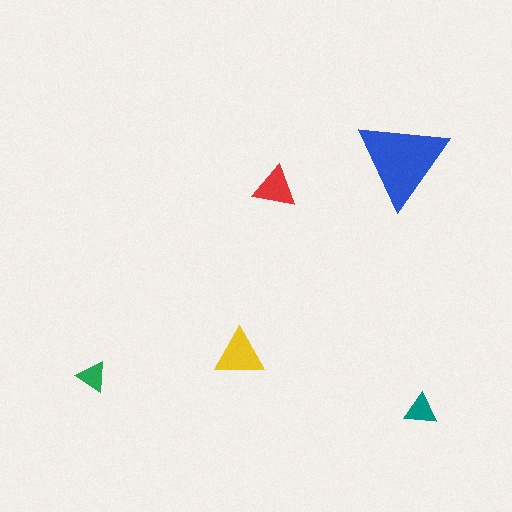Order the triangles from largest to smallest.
the blue one, the yellow one, the red one, the teal one, the green one.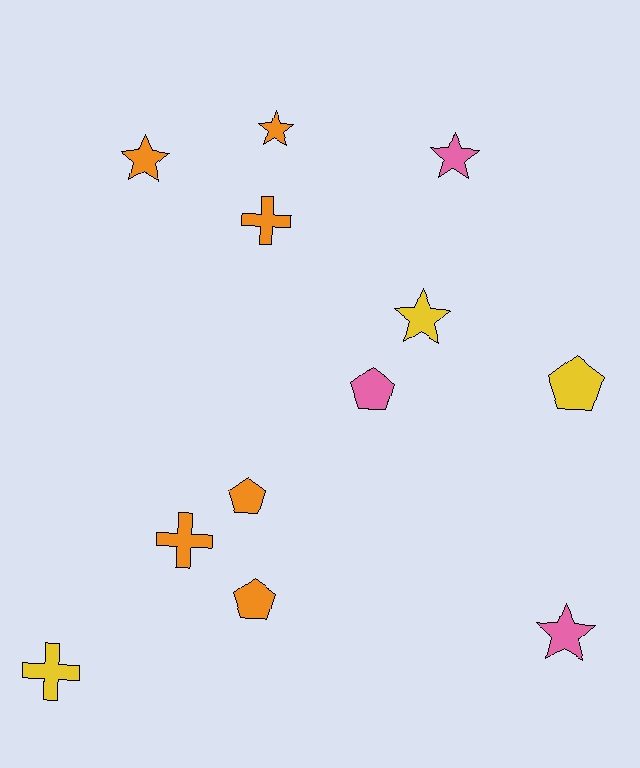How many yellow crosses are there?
There is 1 yellow cross.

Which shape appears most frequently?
Star, with 5 objects.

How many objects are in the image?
There are 12 objects.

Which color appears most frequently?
Orange, with 6 objects.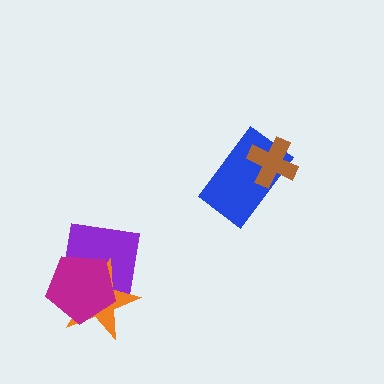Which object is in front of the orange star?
The magenta pentagon is in front of the orange star.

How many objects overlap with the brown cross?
1 object overlaps with the brown cross.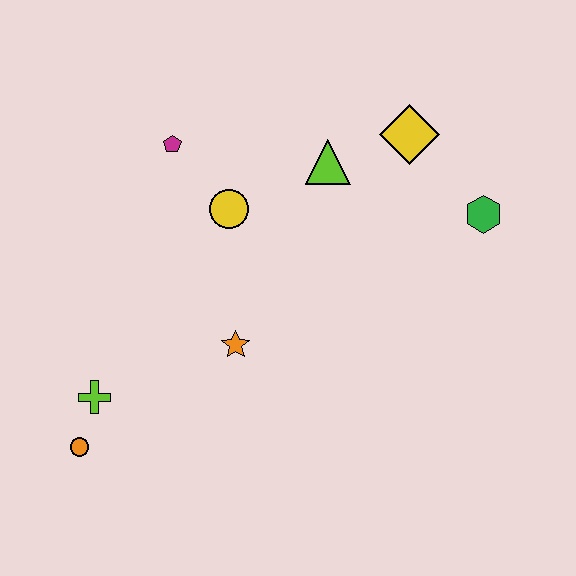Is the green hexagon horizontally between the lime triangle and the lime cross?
No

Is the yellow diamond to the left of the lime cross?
No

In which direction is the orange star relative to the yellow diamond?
The orange star is below the yellow diamond.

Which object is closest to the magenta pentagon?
The yellow circle is closest to the magenta pentagon.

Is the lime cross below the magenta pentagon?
Yes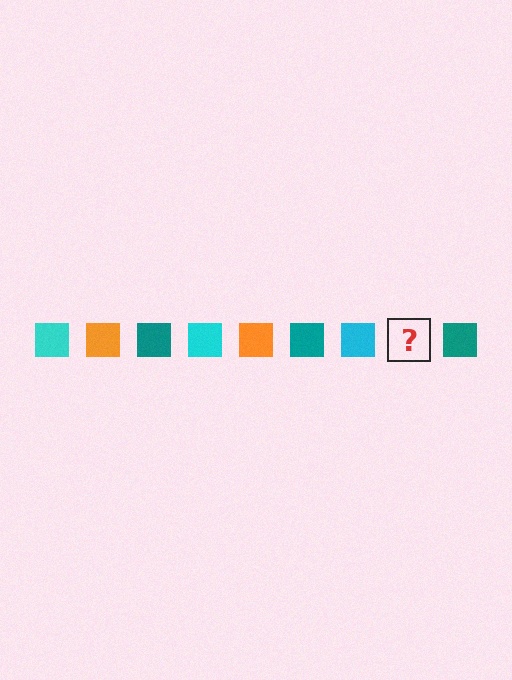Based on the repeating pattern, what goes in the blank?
The blank should be an orange square.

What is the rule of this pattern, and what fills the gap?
The rule is that the pattern cycles through cyan, orange, teal squares. The gap should be filled with an orange square.